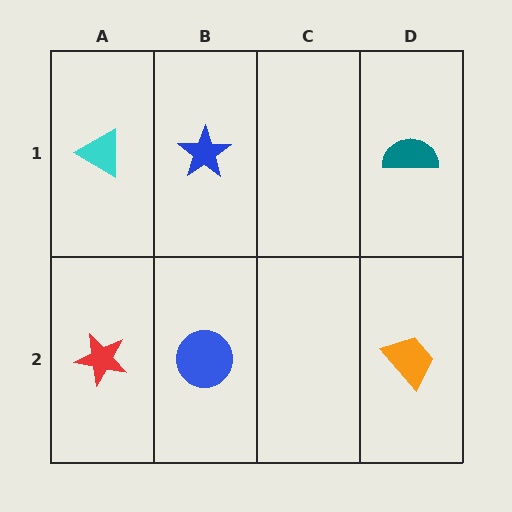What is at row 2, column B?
A blue circle.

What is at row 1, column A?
A cyan triangle.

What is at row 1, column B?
A blue star.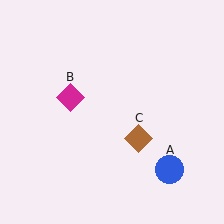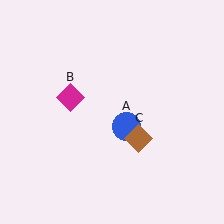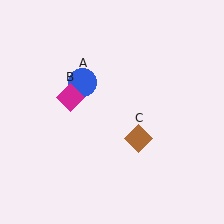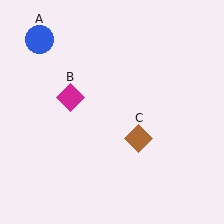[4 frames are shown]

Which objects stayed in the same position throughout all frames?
Magenta diamond (object B) and brown diamond (object C) remained stationary.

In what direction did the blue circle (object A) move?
The blue circle (object A) moved up and to the left.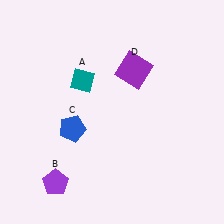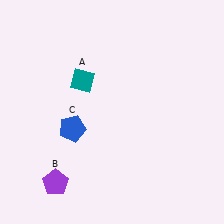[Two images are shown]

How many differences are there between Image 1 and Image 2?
There is 1 difference between the two images.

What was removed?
The purple square (D) was removed in Image 2.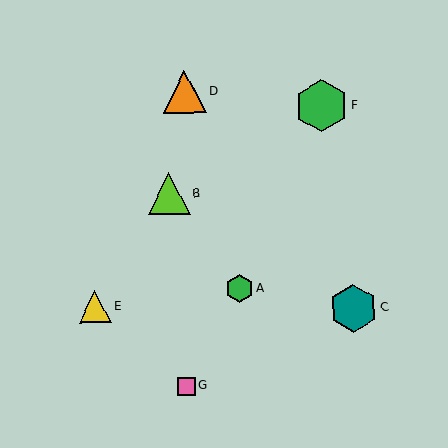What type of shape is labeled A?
Shape A is a green hexagon.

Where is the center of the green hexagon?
The center of the green hexagon is at (322, 106).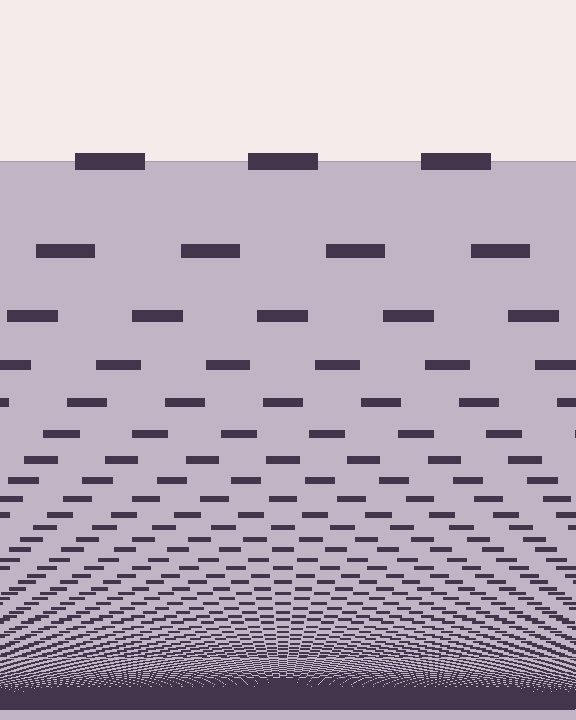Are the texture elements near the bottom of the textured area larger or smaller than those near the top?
Smaller. The gradient is inverted — elements near the bottom are smaller and denser.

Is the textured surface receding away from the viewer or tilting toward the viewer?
The surface appears to tilt toward the viewer. Texture elements get larger and sparser toward the top.